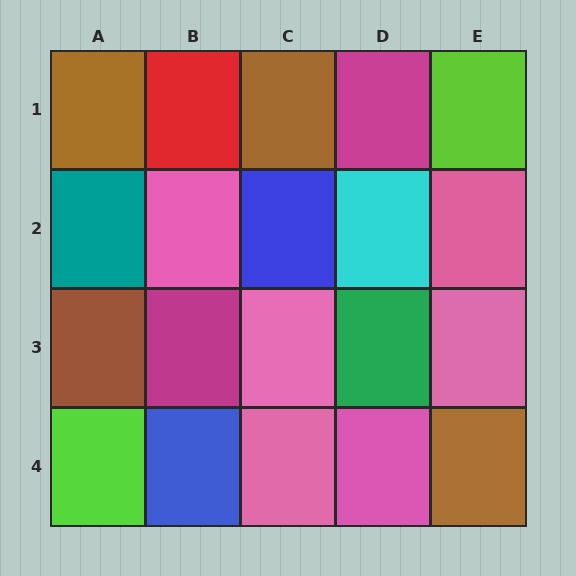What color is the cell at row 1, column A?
Brown.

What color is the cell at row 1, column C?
Brown.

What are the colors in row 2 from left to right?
Teal, pink, blue, cyan, pink.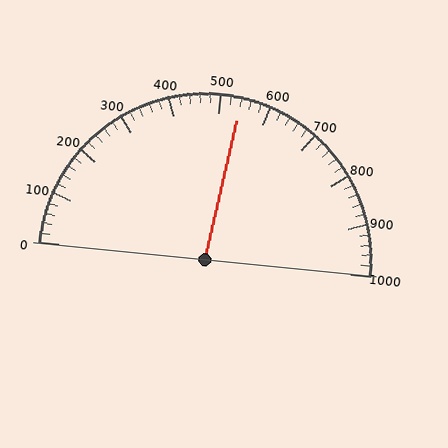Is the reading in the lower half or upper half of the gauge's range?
The reading is in the upper half of the range (0 to 1000).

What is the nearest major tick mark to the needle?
The nearest major tick mark is 500.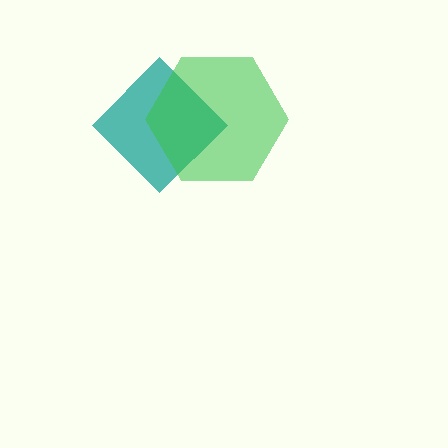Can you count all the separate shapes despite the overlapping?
Yes, there are 2 separate shapes.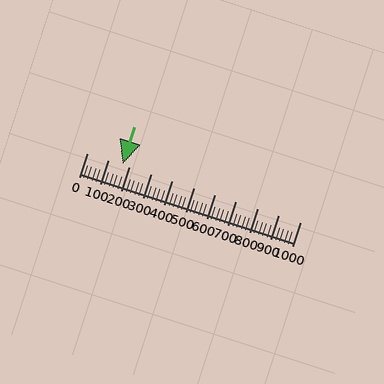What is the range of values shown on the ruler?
The ruler shows values from 0 to 1000.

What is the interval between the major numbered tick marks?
The major tick marks are spaced 100 units apart.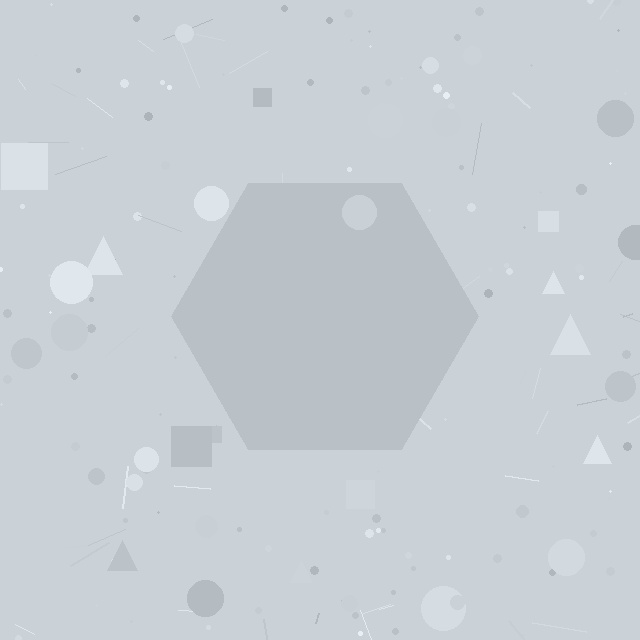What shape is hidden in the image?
A hexagon is hidden in the image.